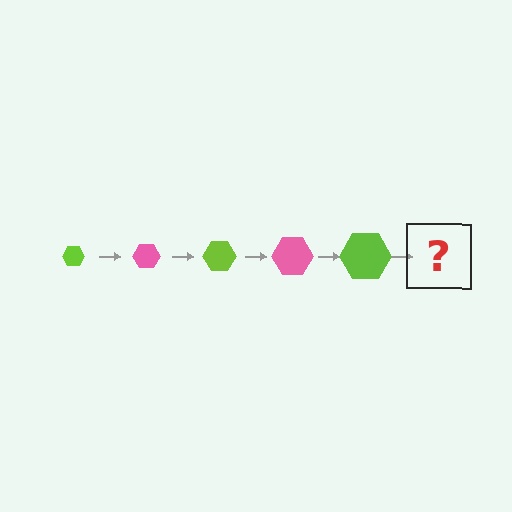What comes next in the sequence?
The next element should be a pink hexagon, larger than the previous one.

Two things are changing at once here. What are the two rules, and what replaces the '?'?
The two rules are that the hexagon grows larger each step and the color cycles through lime and pink. The '?' should be a pink hexagon, larger than the previous one.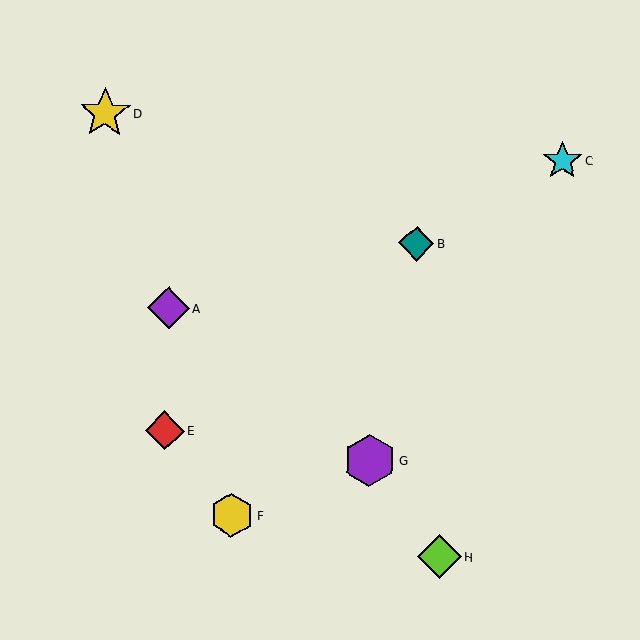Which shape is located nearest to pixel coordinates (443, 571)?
The lime diamond (labeled H) at (440, 557) is nearest to that location.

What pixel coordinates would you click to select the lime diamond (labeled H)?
Click at (440, 557) to select the lime diamond H.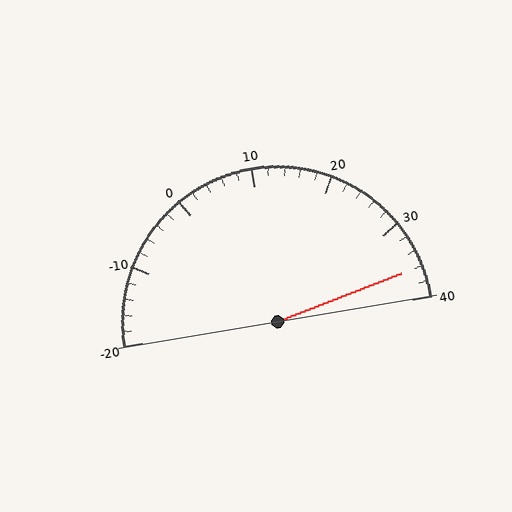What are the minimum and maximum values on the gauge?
The gauge ranges from -20 to 40.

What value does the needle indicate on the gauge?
The needle indicates approximately 36.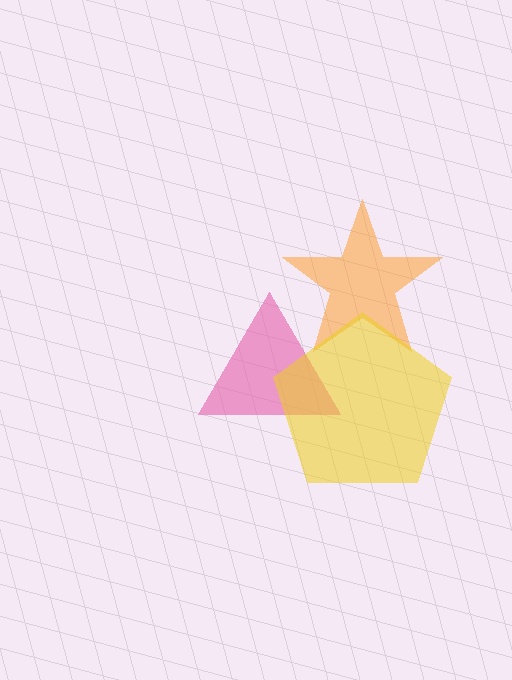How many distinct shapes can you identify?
There are 3 distinct shapes: a pink triangle, an orange star, a yellow pentagon.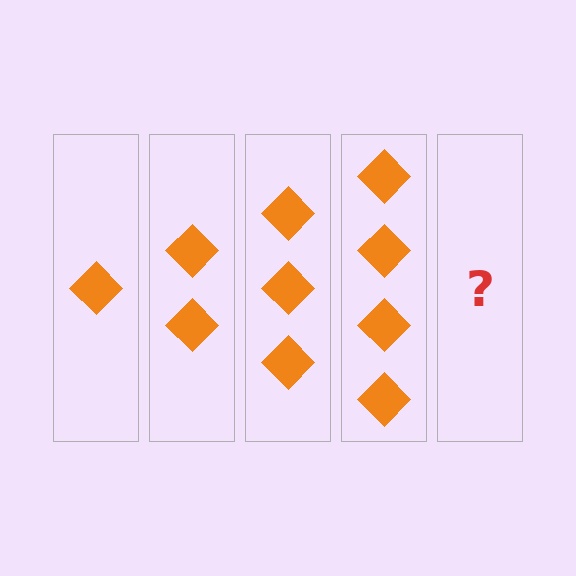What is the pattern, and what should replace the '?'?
The pattern is that each step adds one more diamond. The '?' should be 5 diamonds.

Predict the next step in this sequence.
The next step is 5 diamonds.